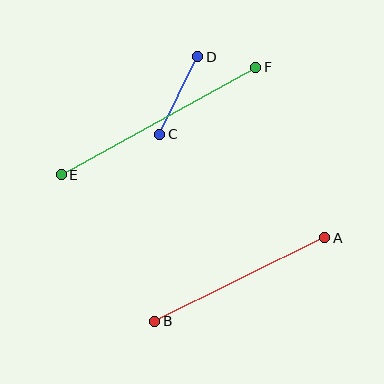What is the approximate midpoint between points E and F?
The midpoint is at approximately (158, 121) pixels.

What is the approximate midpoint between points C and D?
The midpoint is at approximately (179, 96) pixels.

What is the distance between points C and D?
The distance is approximately 86 pixels.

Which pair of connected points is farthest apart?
Points E and F are farthest apart.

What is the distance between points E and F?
The distance is approximately 222 pixels.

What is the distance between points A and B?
The distance is approximately 189 pixels.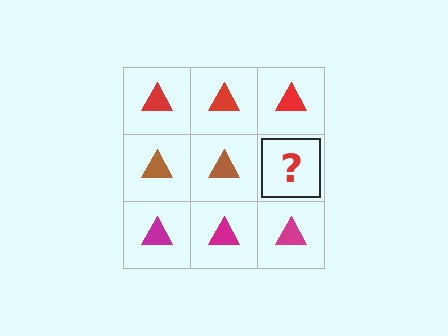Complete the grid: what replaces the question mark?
The question mark should be replaced with a brown triangle.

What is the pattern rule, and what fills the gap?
The rule is that each row has a consistent color. The gap should be filled with a brown triangle.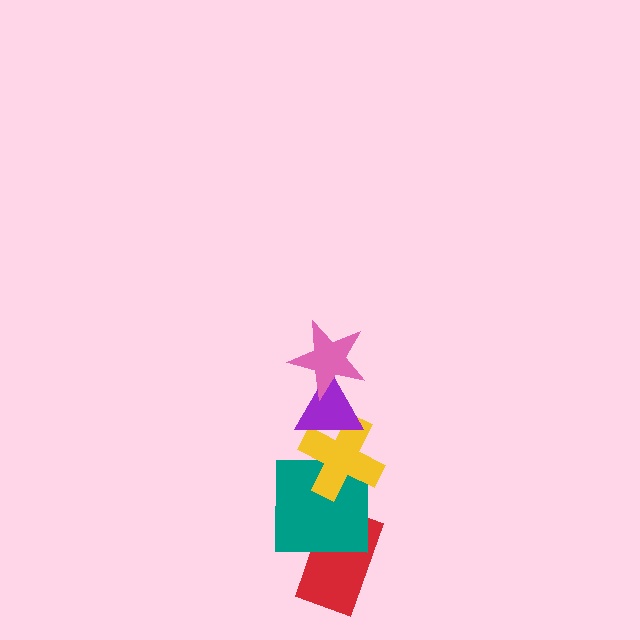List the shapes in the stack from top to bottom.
From top to bottom: the pink star, the purple triangle, the yellow cross, the teal square, the red rectangle.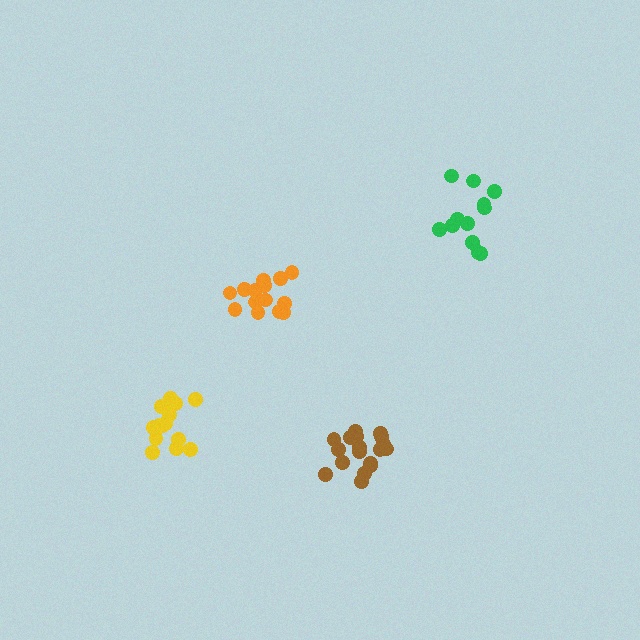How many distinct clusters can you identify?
There are 4 distinct clusters.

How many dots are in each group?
Group 1: 14 dots, Group 2: 16 dots, Group 3: 12 dots, Group 4: 18 dots (60 total).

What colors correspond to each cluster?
The clusters are colored: orange, yellow, green, brown.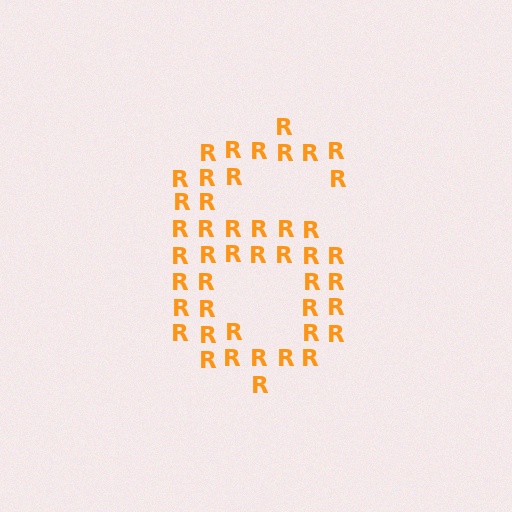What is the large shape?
The large shape is the digit 6.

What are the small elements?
The small elements are letter R's.